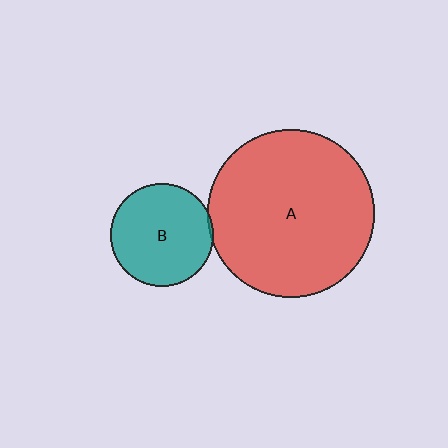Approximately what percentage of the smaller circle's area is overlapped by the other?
Approximately 5%.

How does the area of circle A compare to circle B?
Approximately 2.6 times.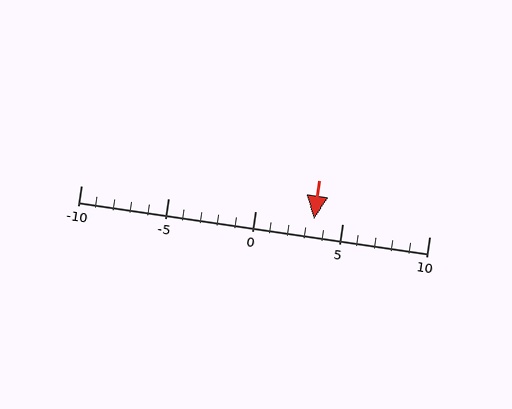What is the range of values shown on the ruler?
The ruler shows values from -10 to 10.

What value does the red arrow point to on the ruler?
The red arrow points to approximately 3.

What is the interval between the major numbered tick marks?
The major tick marks are spaced 5 units apart.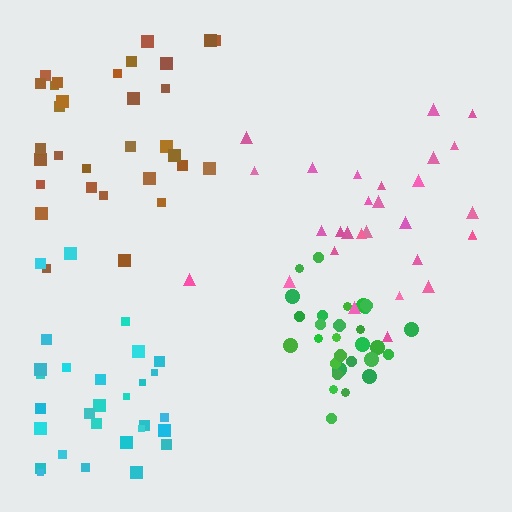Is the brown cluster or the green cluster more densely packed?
Green.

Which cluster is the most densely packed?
Green.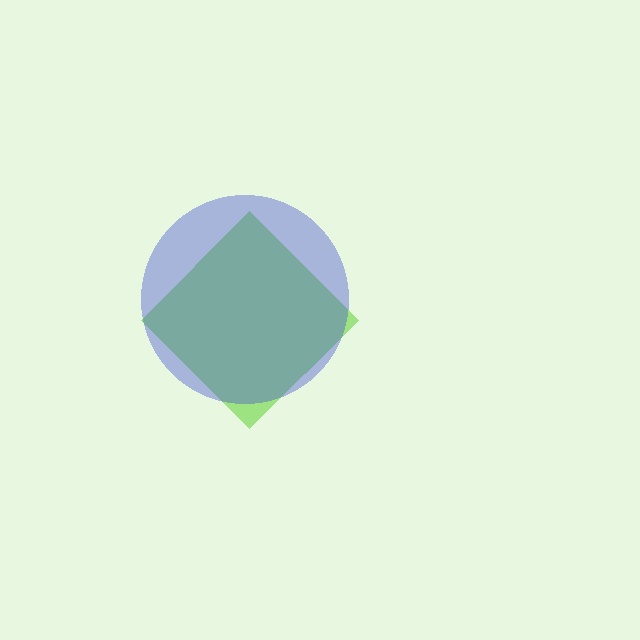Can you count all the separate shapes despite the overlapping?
Yes, there are 2 separate shapes.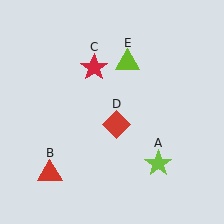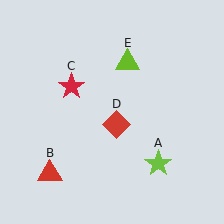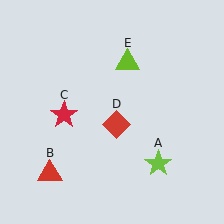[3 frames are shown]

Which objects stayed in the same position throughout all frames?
Lime star (object A) and red triangle (object B) and red diamond (object D) and lime triangle (object E) remained stationary.